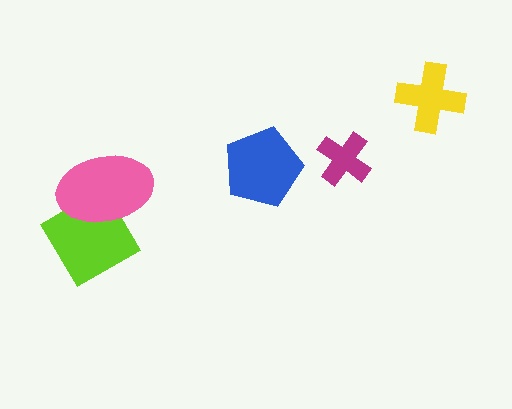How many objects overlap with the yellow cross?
0 objects overlap with the yellow cross.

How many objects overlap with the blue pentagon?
0 objects overlap with the blue pentagon.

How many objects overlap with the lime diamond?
1 object overlaps with the lime diamond.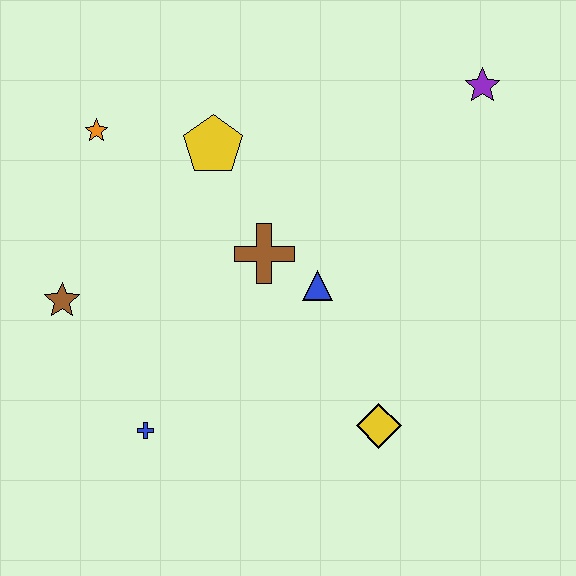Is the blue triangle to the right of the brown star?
Yes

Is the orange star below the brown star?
No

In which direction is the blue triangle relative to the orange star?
The blue triangle is to the right of the orange star.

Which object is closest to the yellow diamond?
The blue triangle is closest to the yellow diamond.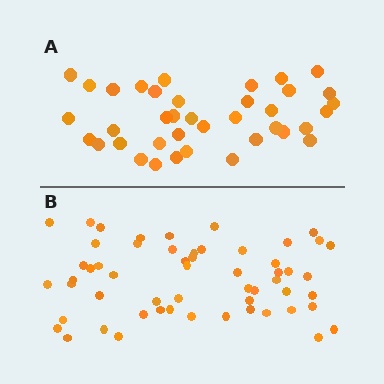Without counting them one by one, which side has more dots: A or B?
Region B (the bottom region) has more dots.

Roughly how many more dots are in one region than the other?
Region B has approximately 20 more dots than region A.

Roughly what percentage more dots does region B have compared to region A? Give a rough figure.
About 45% more.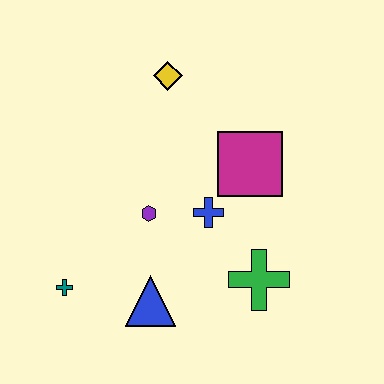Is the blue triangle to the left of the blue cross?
Yes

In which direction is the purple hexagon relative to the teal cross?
The purple hexagon is to the right of the teal cross.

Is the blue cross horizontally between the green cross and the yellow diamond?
Yes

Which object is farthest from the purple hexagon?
The yellow diamond is farthest from the purple hexagon.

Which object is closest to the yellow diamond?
The magenta square is closest to the yellow diamond.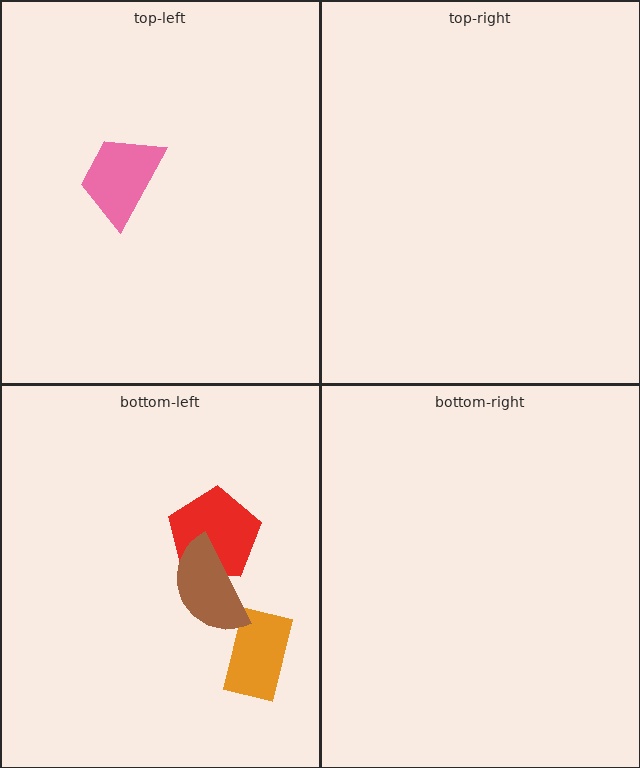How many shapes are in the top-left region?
1.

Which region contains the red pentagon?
The bottom-left region.